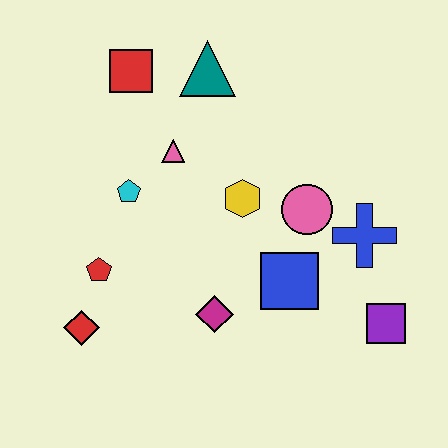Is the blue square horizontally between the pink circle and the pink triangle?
Yes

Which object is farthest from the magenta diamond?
The red square is farthest from the magenta diamond.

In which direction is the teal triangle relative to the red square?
The teal triangle is to the right of the red square.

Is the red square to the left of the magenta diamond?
Yes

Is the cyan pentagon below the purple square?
No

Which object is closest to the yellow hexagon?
The pink circle is closest to the yellow hexagon.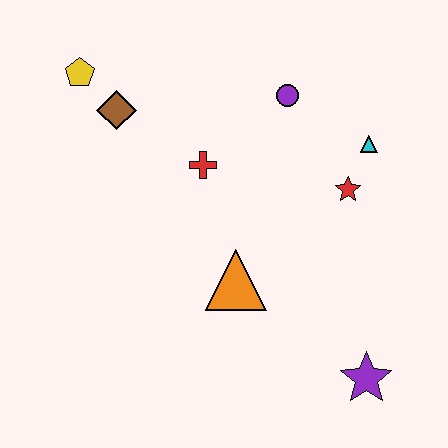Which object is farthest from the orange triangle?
The yellow pentagon is farthest from the orange triangle.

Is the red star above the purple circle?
No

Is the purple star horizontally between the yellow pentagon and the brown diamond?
No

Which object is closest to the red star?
The cyan triangle is closest to the red star.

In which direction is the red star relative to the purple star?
The red star is above the purple star.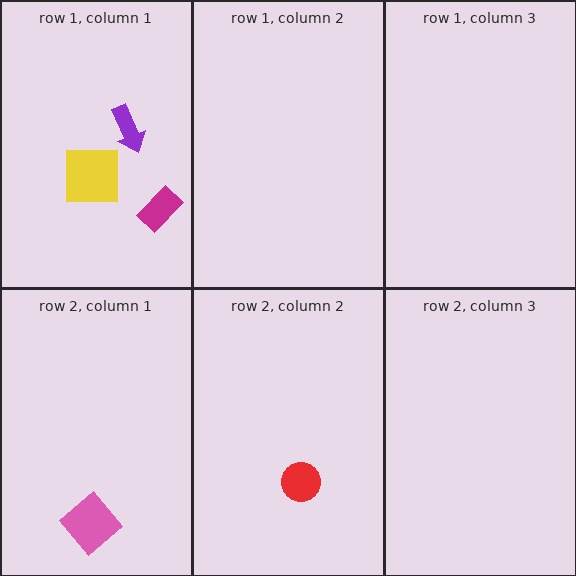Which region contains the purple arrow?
The row 1, column 1 region.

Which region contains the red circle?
The row 2, column 2 region.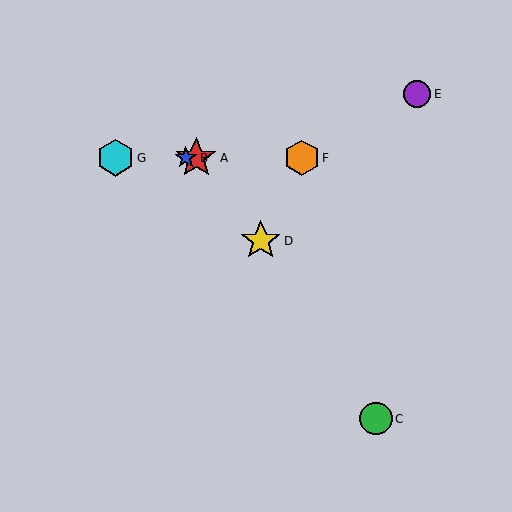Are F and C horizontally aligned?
No, F is at y≈158 and C is at y≈419.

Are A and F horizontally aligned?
Yes, both are at y≈158.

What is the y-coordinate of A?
Object A is at y≈158.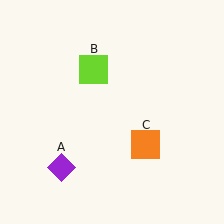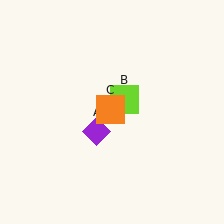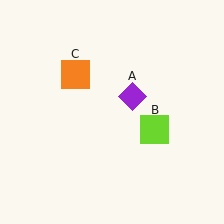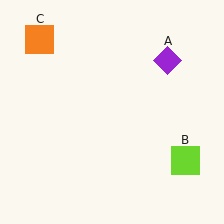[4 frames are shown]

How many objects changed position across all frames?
3 objects changed position: purple diamond (object A), lime square (object B), orange square (object C).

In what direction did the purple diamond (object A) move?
The purple diamond (object A) moved up and to the right.